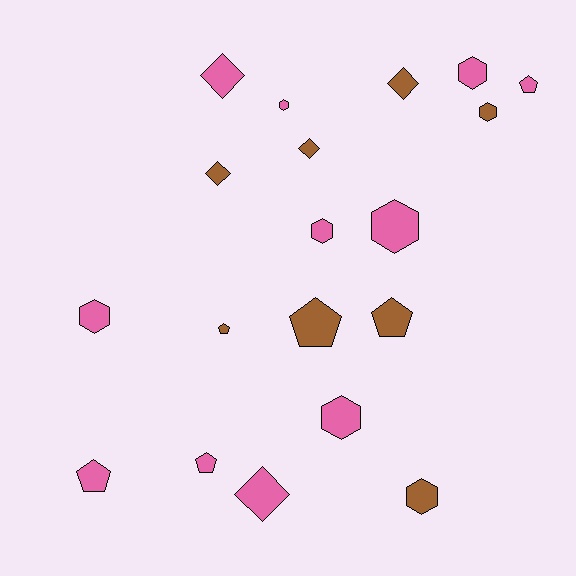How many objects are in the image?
There are 19 objects.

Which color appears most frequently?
Pink, with 11 objects.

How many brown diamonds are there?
There are 3 brown diamonds.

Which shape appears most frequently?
Hexagon, with 8 objects.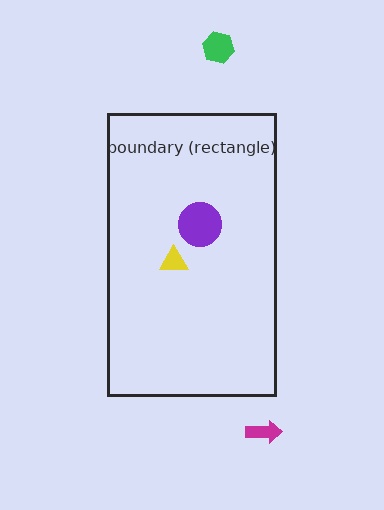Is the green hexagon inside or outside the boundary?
Outside.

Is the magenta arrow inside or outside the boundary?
Outside.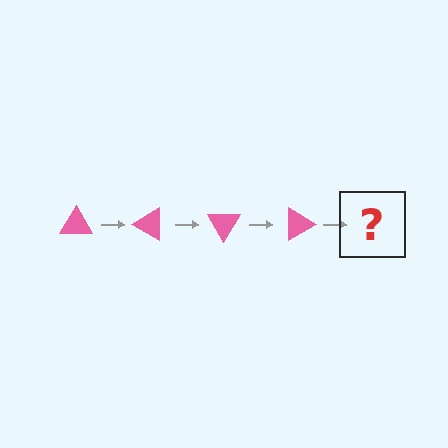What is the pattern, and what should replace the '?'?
The pattern is that the triangle rotates 30 degrees each step. The '?' should be a pink triangle rotated 120 degrees.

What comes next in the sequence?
The next element should be a pink triangle rotated 120 degrees.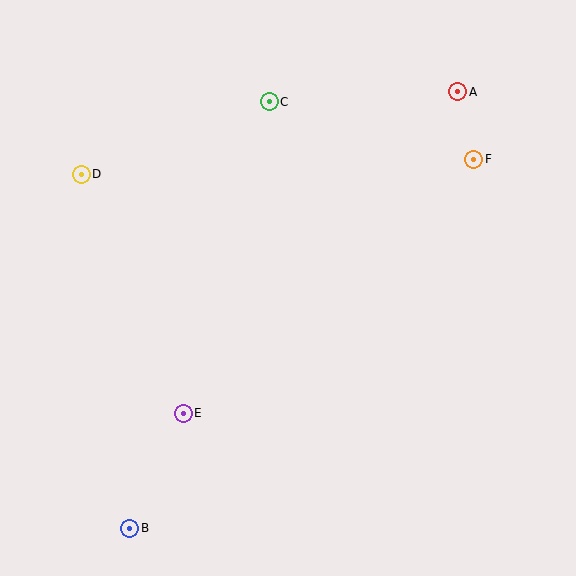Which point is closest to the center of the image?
Point E at (183, 414) is closest to the center.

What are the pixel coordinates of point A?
Point A is at (458, 92).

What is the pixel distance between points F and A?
The distance between F and A is 69 pixels.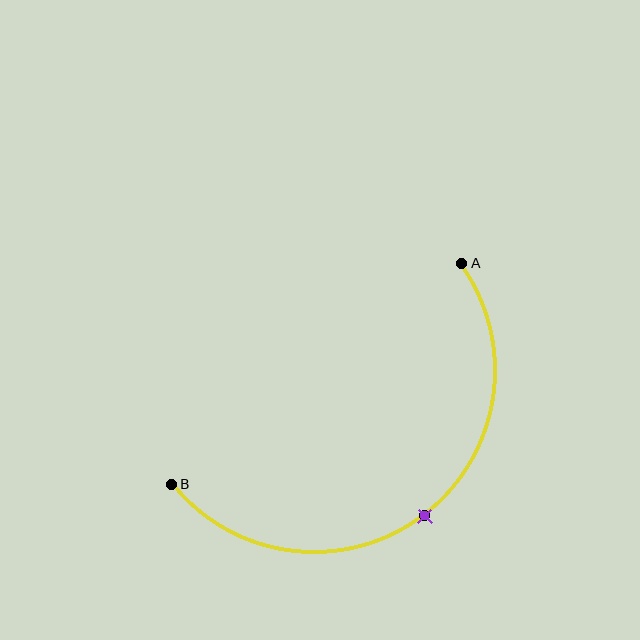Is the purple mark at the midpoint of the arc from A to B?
Yes. The purple mark lies on the arc at equal arc-length from both A and B — it is the arc midpoint.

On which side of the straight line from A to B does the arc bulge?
The arc bulges below and to the right of the straight line connecting A and B.